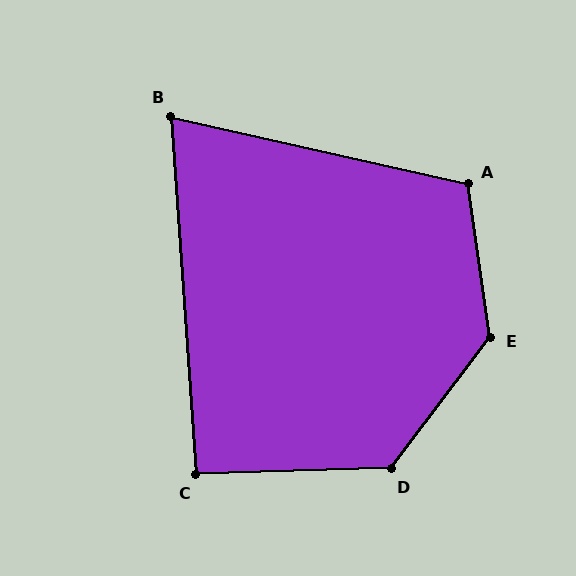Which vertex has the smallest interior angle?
B, at approximately 73 degrees.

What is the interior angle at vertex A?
Approximately 111 degrees (obtuse).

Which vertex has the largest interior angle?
E, at approximately 135 degrees.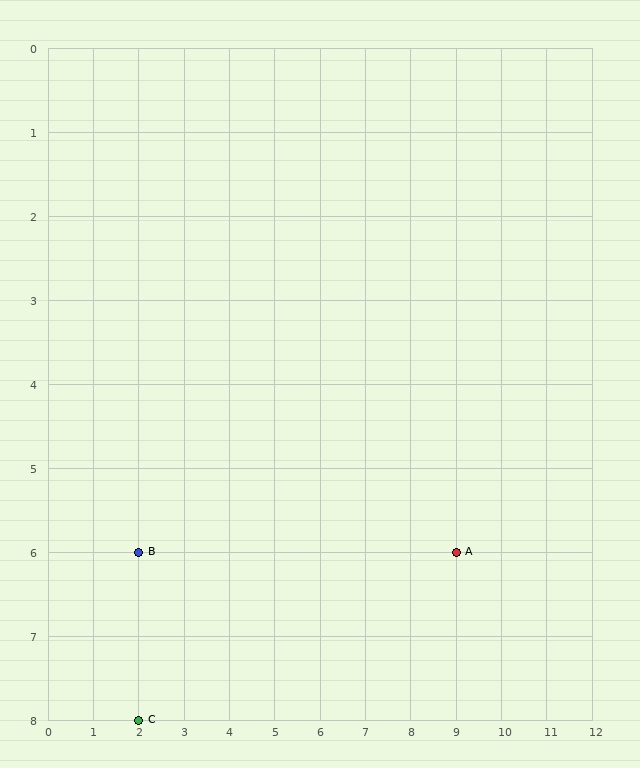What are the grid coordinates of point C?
Point C is at grid coordinates (2, 8).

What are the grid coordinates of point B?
Point B is at grid coordinates (2, 6).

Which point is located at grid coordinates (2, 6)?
Point B is at (2, 6).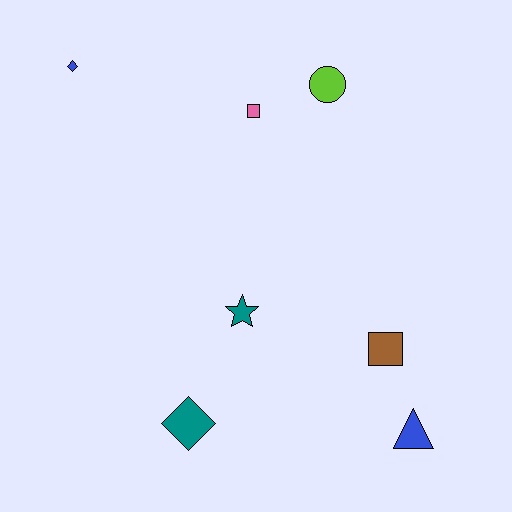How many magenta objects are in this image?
There are no magenta objects.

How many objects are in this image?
There are 7 objects.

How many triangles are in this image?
There is 1 triangle.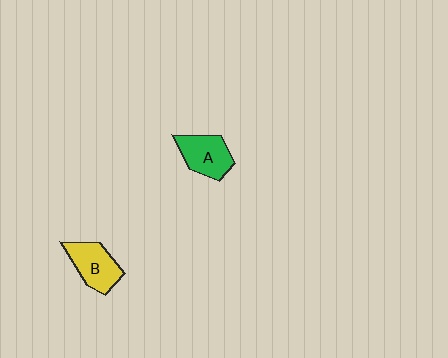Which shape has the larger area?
Shape B (yellow).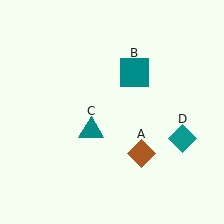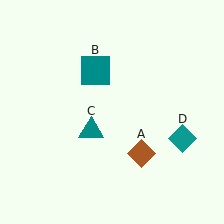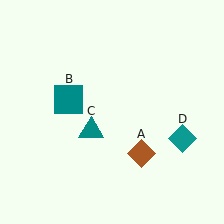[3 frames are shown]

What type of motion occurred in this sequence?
The teal square (object B) rotated counterclockwise around the center of the scene.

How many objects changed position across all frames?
1 object changed position: teal square (object B).